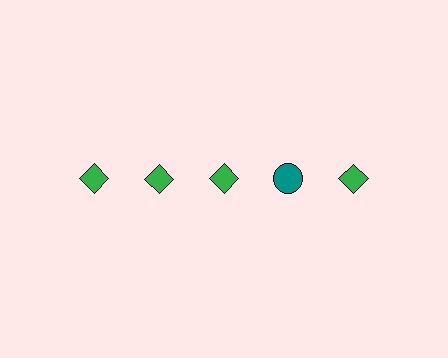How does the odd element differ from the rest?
It differs in both color (teal instead of green) and shape (circle instead of diamond).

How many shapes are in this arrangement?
There are 5 shapes arranged in a grid pattern.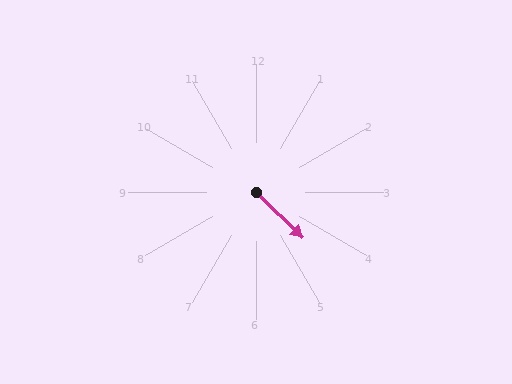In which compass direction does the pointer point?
Southeast.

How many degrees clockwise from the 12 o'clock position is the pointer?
Approximately 135 degrees.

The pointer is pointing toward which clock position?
Roughly 4 o'clock.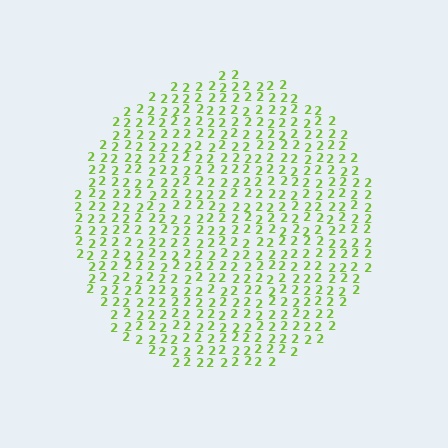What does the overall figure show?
The overall figure shows a circle.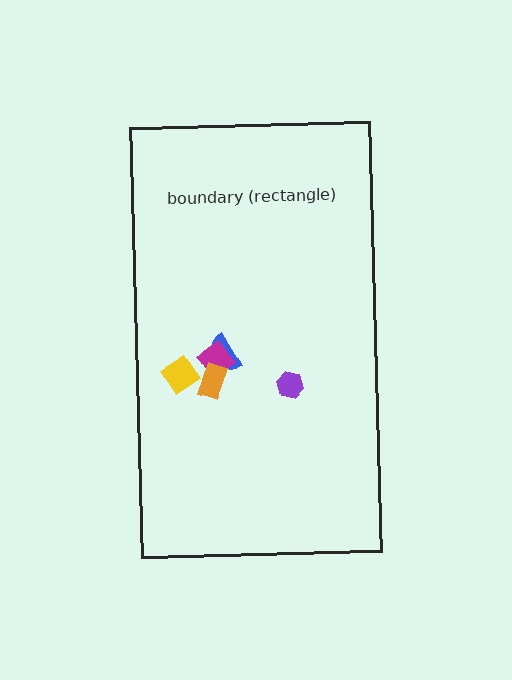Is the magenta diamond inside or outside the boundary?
Inside.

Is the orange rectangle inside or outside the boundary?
Inside.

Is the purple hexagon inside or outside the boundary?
Inside.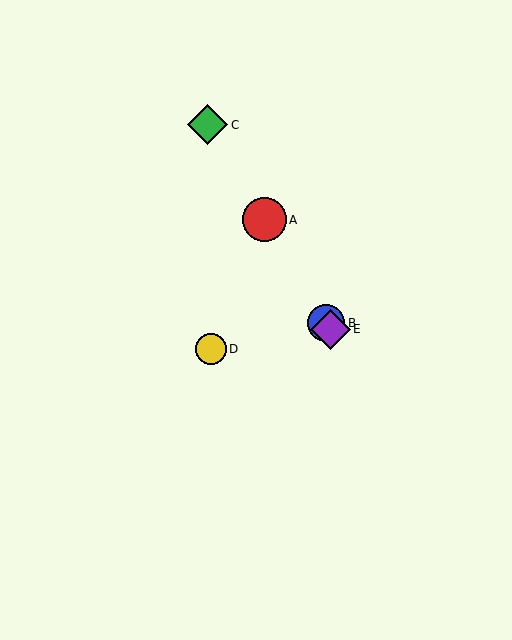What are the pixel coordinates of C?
Object C is at (208, 125).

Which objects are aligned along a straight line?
Objects A, B, C, E are aligned along a straight line.